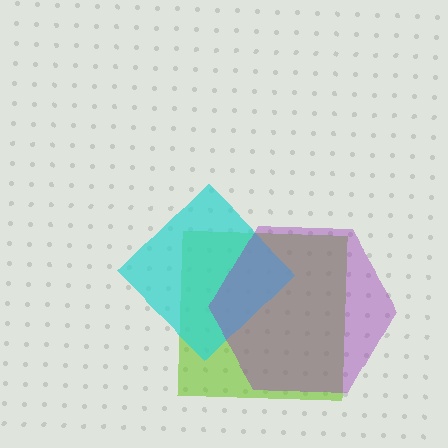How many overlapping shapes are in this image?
There are 3 overlapping shapes in the image.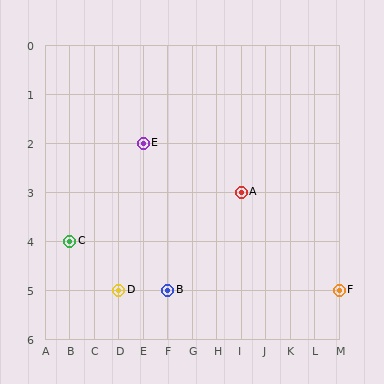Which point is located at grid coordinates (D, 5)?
Point D is at (D, 5).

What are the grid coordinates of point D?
Point D is at grid coordinates (D, 5).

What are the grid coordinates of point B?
Point B is at grid coordinates (F, 5).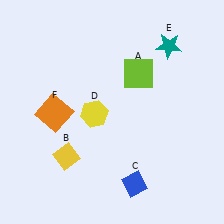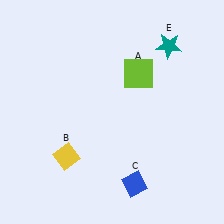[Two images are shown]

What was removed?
The yellow hexagon (D), the orange square (F) were removed in Image 2.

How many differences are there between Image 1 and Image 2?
There are 2 differences between the two images.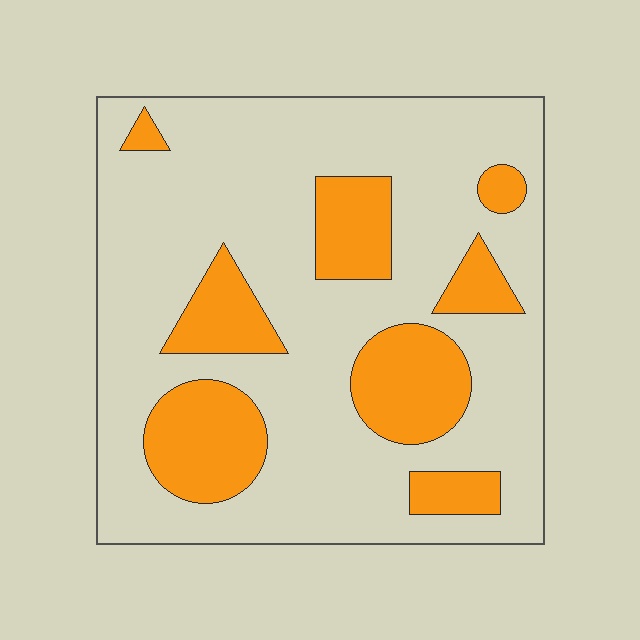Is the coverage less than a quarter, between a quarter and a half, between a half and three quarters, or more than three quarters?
Between a quarter and a half.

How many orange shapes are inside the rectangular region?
8.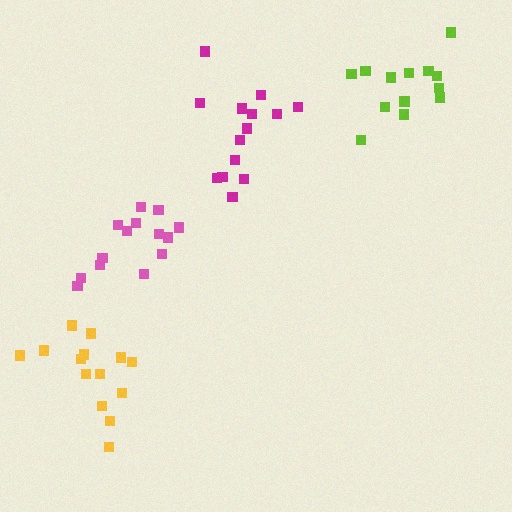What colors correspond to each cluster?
The clusters are colored: yellow, pink, magenta, lime.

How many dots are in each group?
Group 1: 14 dots, Group 2: 14 dots, Group 3: 14 dots, Group 4: 13 dots (55 total).